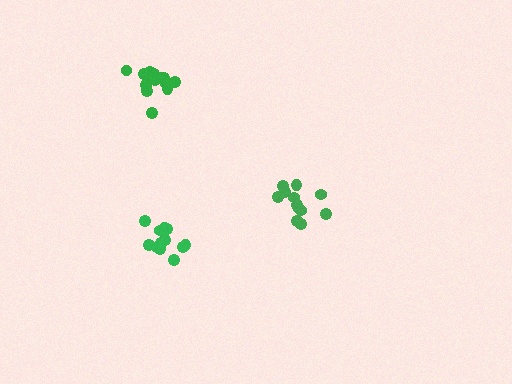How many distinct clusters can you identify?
There are 3 distinct clusters.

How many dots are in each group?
Group 1: 15 dots, Group 2: 13 dots, Group 3: 12 dots (40 total).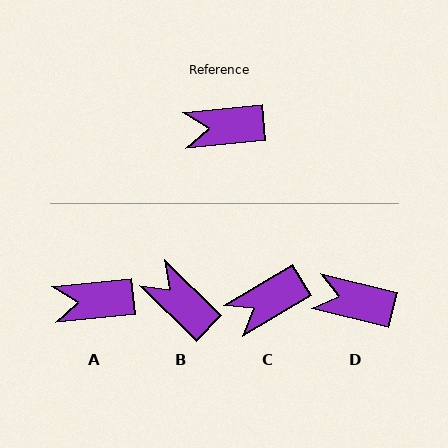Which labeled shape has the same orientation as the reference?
A.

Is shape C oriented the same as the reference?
No, it is off by about 25 degrees.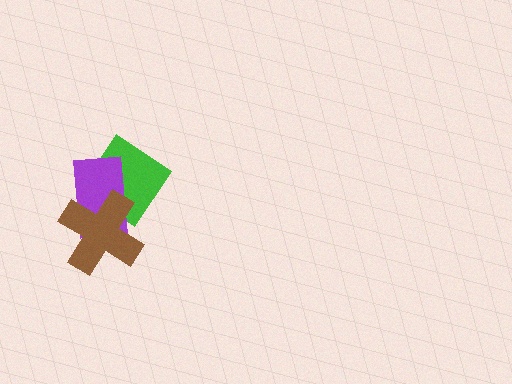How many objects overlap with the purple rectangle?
2 objects overlap with the purple rectangle.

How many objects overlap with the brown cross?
2 objects overlap with the brown cross.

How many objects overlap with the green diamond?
2 objects overlap with the green diamond.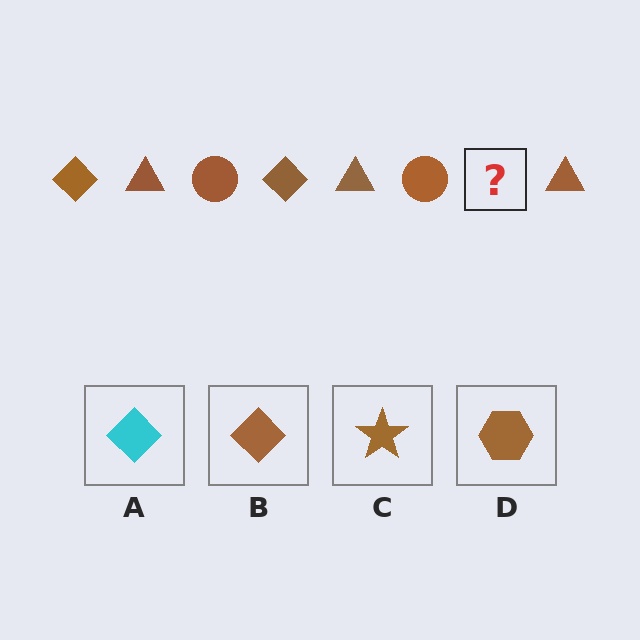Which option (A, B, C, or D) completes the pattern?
B.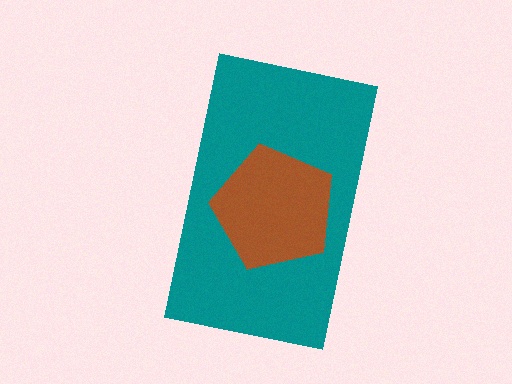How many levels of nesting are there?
2.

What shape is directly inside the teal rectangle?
The brown pentagon.